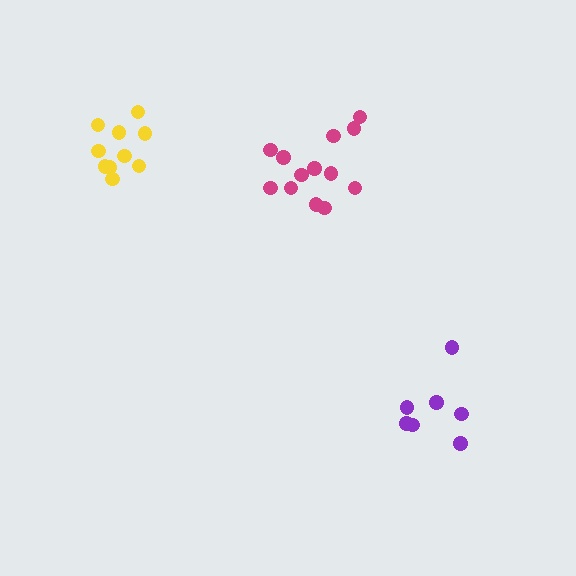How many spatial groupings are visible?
There are 3 spatial groupings.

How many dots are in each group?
Group 1: 10 dots, Group 2: 7 dots, Group 3: 13 dots (30 total).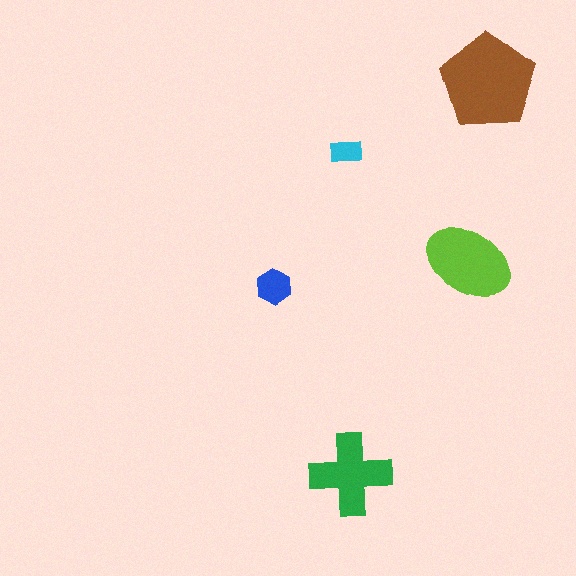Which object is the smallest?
The cyan rectangle.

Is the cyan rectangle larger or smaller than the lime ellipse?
Smaller.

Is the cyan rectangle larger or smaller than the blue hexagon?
Smaller.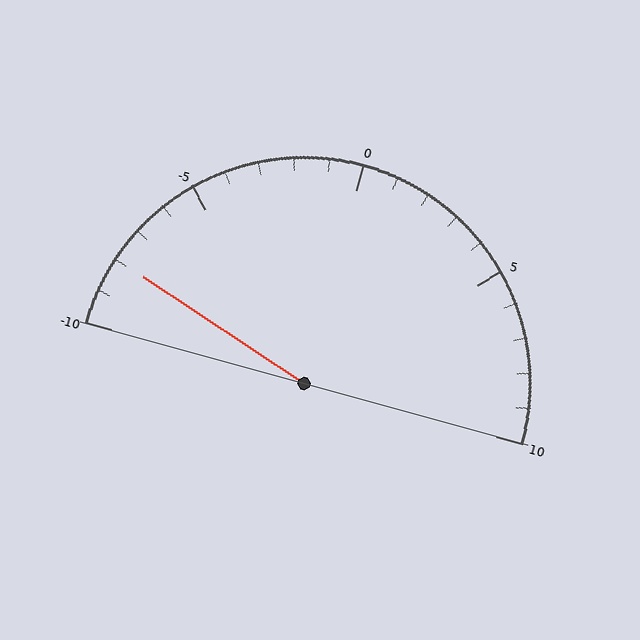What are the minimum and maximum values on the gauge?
The gauge ranges from -10 to 10.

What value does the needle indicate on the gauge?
The needle indicates approximately -8.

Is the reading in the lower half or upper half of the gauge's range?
The reading is in the lower half of the range (-10 to 10).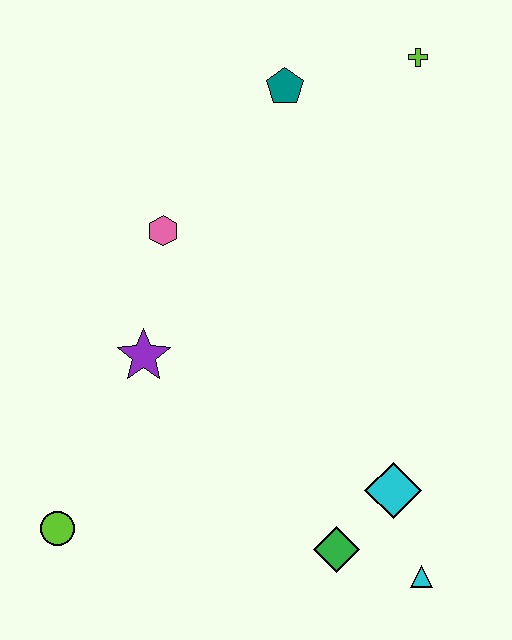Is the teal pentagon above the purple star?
Yes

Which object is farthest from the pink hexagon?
The cyan triangle is farthest from the pink hexagon.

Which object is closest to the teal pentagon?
The lime cross is closest to the teal pentagon.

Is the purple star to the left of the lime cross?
Yes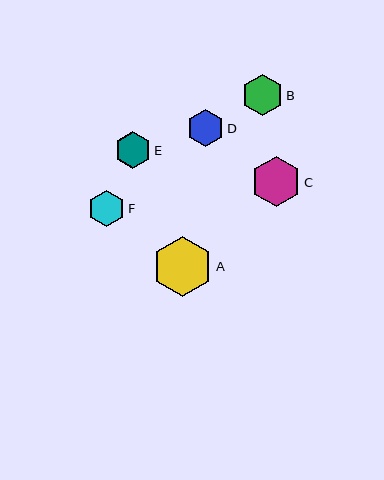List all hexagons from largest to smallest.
From largest to smallest: A, C, B, F, D, E.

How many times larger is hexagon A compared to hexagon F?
Hexagon A is approximately 1.6 times the size of hexagon F.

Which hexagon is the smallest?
Hexagon E is the smallest with a size of approximately 37 pixels.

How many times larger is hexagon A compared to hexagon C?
Hexagon A is approximately 1.2 times the size of hexagon C.